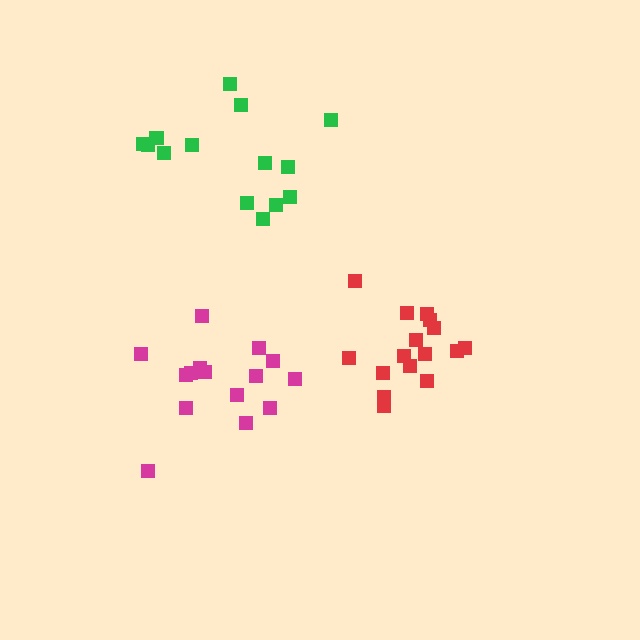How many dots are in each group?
Group 1: 14 dots, Group 2: 16 dots, Group 3: 15 dots (45 total).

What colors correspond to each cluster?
The clusters are colored: green, red, magenta.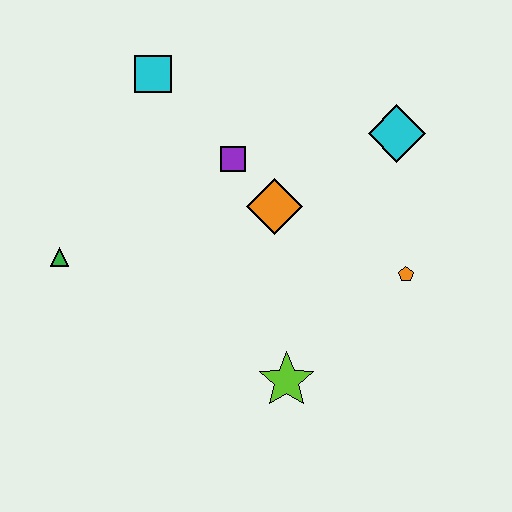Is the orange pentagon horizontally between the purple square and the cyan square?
No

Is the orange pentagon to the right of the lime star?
Yes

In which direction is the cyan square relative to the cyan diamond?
The cyan square is to the left of the cyan diamond.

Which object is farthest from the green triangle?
The cyan diamond is farthest from the green triangle.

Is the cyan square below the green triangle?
No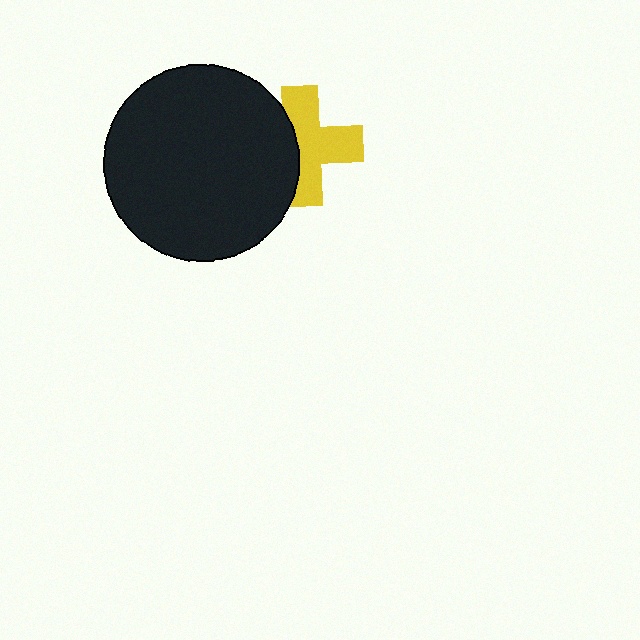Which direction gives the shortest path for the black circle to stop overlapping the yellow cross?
Moving left gives the shortest separation.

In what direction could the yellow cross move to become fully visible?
The yellow cross could move right. That would shift it out from behind the black circle entirely.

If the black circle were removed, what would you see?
You would see the complete yellow cross.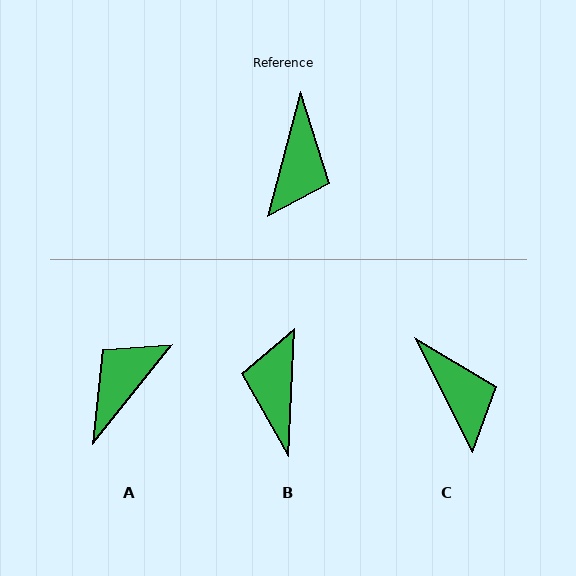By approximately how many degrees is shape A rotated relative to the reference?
Approximately 156 degrees counter-clockwise.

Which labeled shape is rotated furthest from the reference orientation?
B, about 168 degrees away.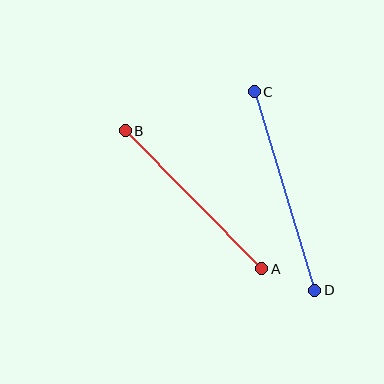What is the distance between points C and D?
The distance is approximately 207 pixels.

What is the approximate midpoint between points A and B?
The midpoint is at approximately (193, 200) pixels.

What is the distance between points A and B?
The distance is approximately 194 pixels.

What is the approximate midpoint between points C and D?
The midpoint is at approximately (285, 191) pixels.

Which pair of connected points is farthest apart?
Points C and D are farthest apart.